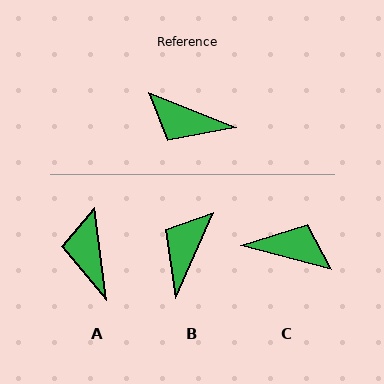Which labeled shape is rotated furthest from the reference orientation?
C, about 173 degrees away.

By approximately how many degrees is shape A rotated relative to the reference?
Approximately 61 degrees clockwise.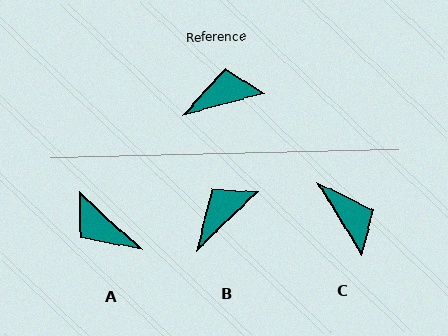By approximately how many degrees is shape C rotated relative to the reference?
Approximately 73 degrees clockwise.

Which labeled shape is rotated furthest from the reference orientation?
A, about 123 degrees away.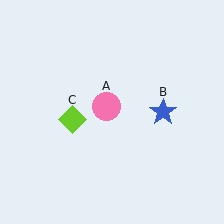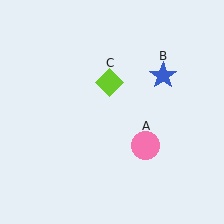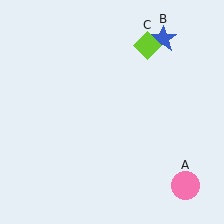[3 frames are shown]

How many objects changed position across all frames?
3 objects changed position: pink circle (object A), blue star (object B), lime diamond (object C).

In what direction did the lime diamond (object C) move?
The lime diamond (object C) moved up and to the right.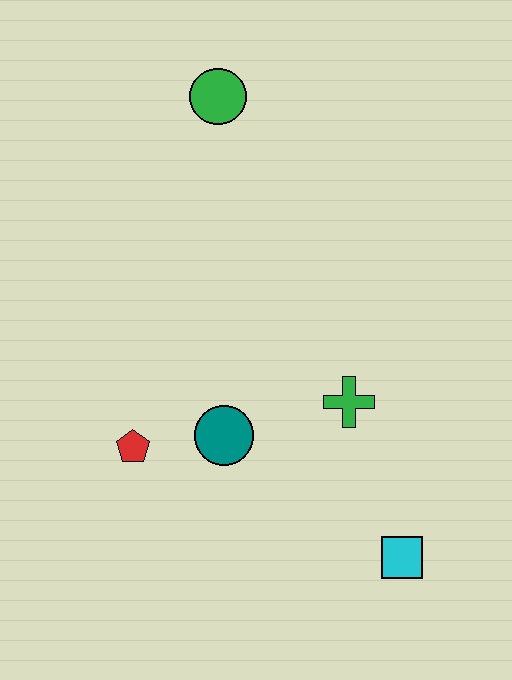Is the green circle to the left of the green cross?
Yes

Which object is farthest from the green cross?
The green circle is farthest from the green cross.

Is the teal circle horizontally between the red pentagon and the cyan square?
Yes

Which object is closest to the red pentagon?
The teal circle is closest to the red pentagon.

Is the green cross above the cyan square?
Yes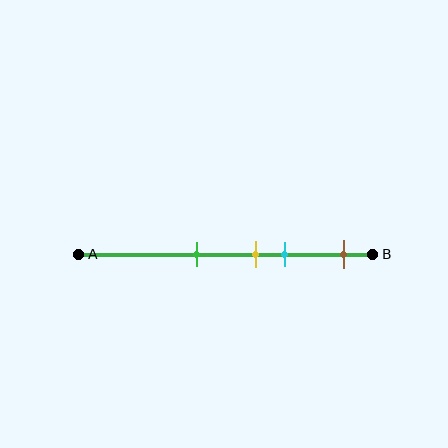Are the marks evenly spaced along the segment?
No, the marks are not evenly spaced.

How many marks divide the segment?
There are 4 marks dividing the segment.